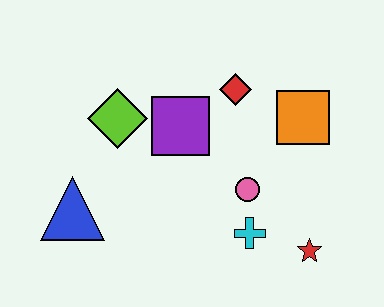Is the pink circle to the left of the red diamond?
No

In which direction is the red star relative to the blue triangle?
The red star is to the right of the blue triangle.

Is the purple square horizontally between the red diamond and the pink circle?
No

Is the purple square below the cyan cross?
No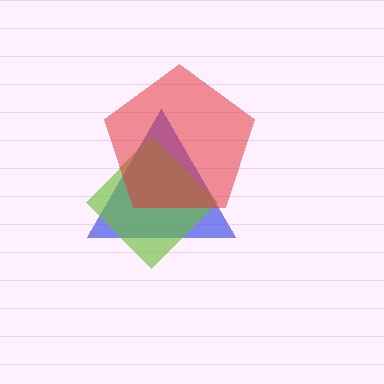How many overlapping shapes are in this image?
There are 3 overlapping shapes in the image.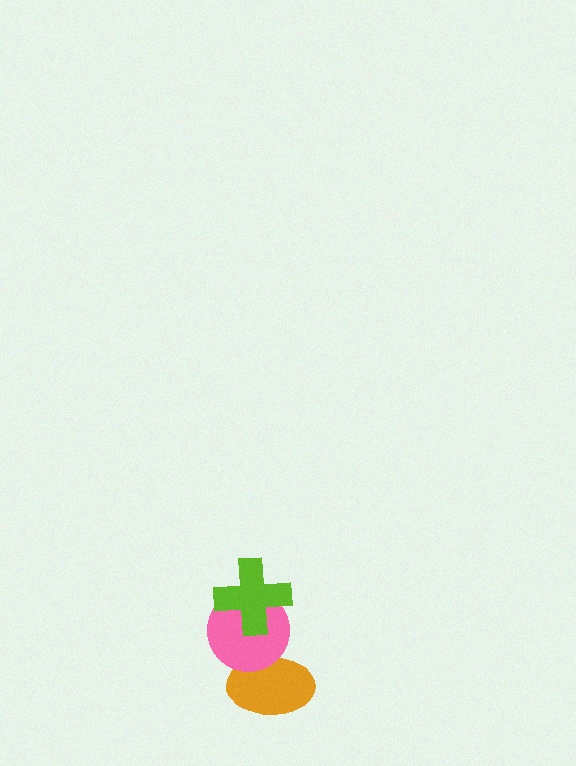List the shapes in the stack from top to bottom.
From top to bottom: the lime cross, the pink circle, the orange ellipse.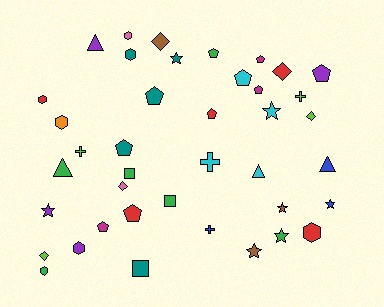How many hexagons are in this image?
There are 7 hexagons.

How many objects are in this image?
There are 40 objects.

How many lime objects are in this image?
There are 4 lime objects.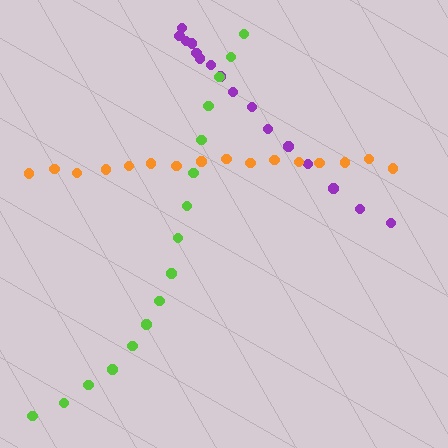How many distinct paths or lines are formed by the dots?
There are 3 distinct paths.